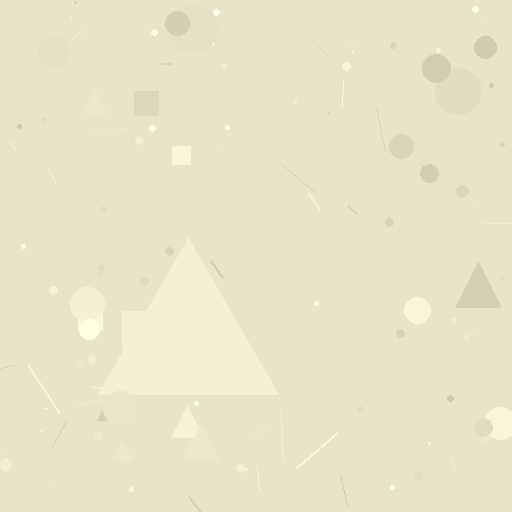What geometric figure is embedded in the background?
A triangle is embedded in the background.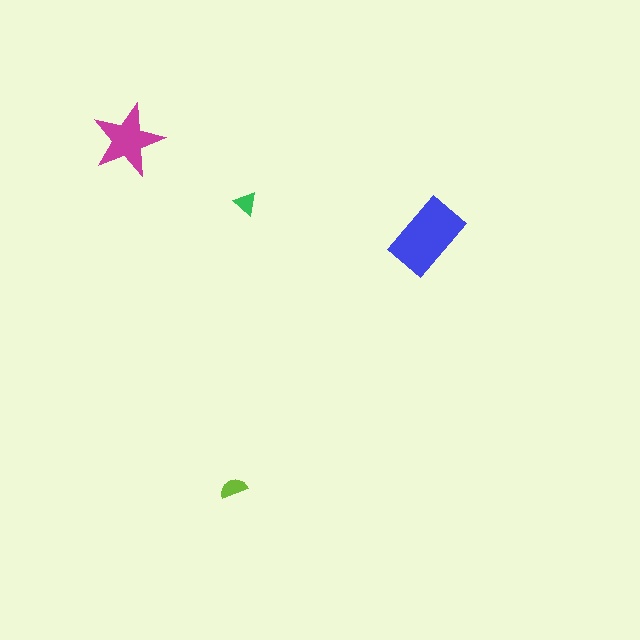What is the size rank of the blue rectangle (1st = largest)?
1st.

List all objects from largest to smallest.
The blue rectangle, the magenta star, the lime semicircle, the green triangle.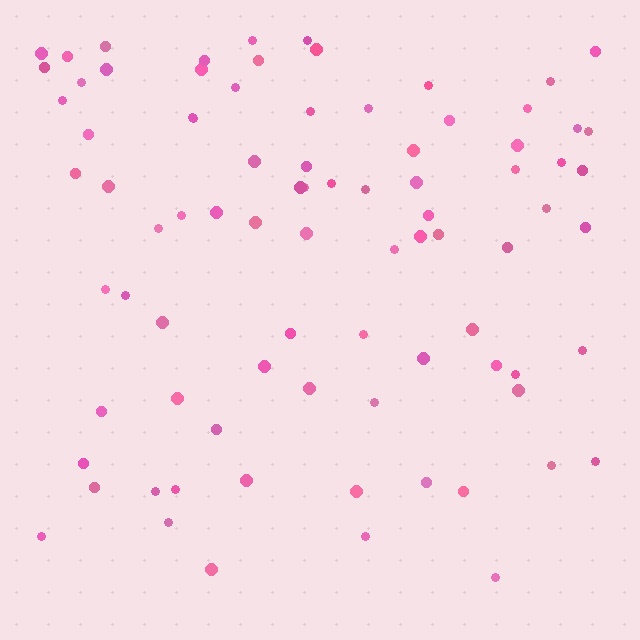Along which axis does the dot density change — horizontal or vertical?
Vertical.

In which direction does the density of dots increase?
From bottom to top, with the top side densest.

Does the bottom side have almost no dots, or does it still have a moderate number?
Still a moderate number, just noticeably fewer than the top.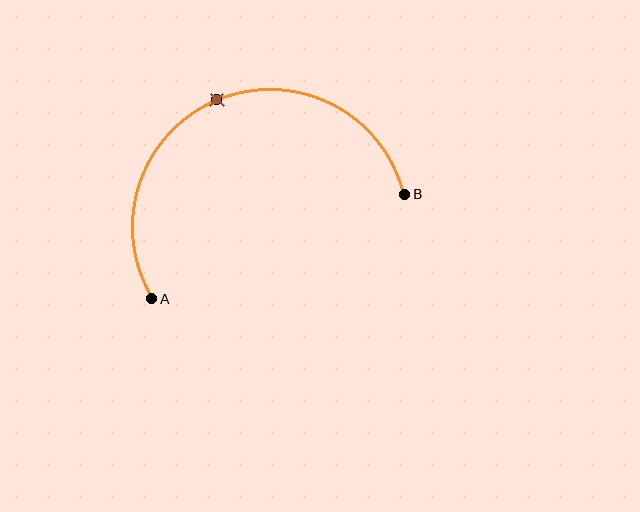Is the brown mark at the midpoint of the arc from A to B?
Yes. The brown mark lies on the arc at equal arc-length from both A and B — it is the arc midpoint.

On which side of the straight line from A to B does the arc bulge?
The arc bulges above the straight line connecting A and B.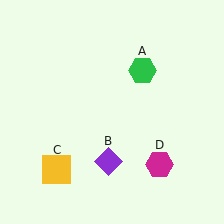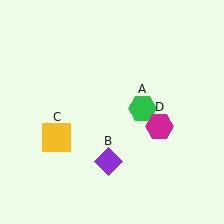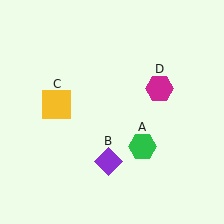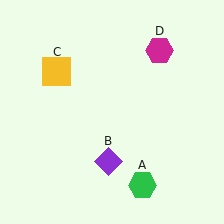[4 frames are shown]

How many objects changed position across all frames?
3 objects changed position: green hexagon (object A), yellow square (object C), magenta hexagon (object D).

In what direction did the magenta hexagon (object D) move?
The magenta hexagon (object D) moved up.